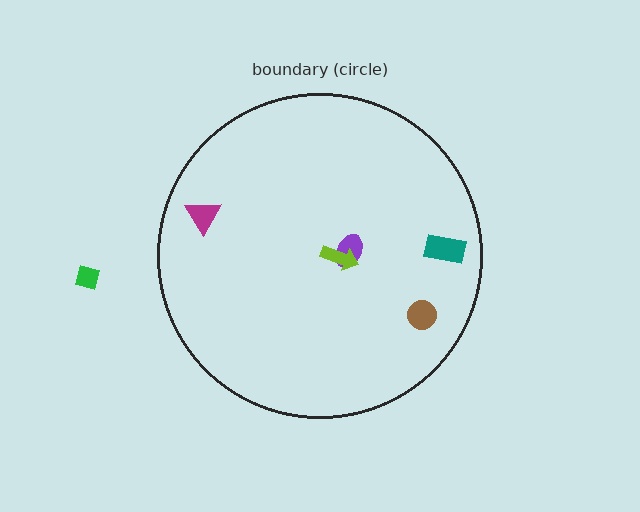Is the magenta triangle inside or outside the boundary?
Inside.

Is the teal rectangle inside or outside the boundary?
Inside.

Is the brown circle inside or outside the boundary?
Inside.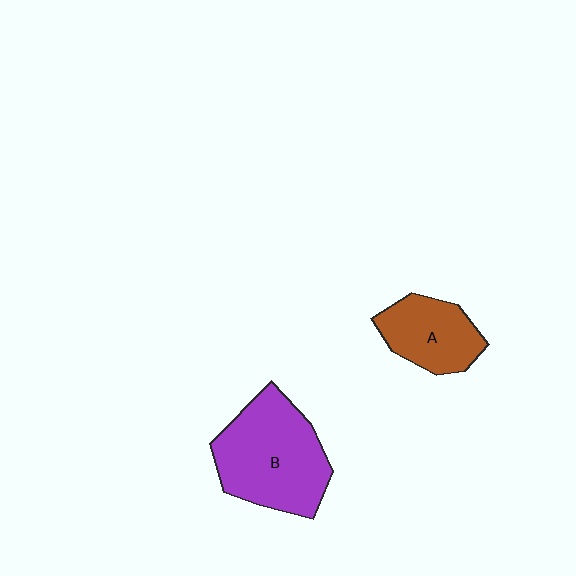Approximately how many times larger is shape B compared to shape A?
Approximately 1.7 times.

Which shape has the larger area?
Shape B (purple).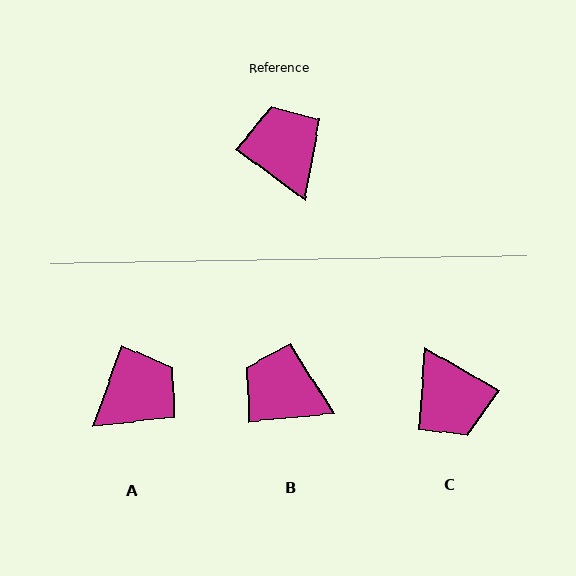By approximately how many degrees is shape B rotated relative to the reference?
Approximately 42 degrees counter-clockwise.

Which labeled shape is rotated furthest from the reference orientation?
C, about 173 degrees away.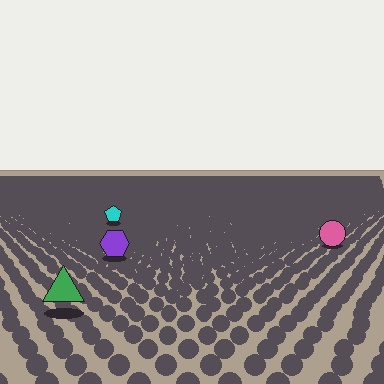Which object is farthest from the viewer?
The cyan pentagon is farthest from the viewer. It appears smaller and the ground texture around it is denser.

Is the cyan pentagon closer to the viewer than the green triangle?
No. The green triangle is closer — you can tell from the texture gradient: the ground texture is coarser near it.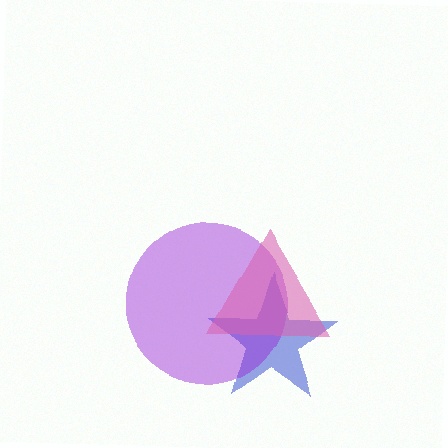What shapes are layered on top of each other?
The layered shapes are: a blue star, a purple circle, a pink triangle.